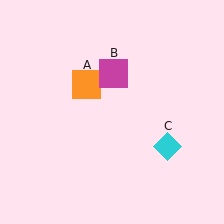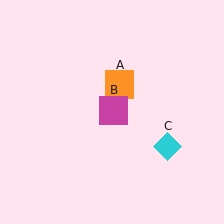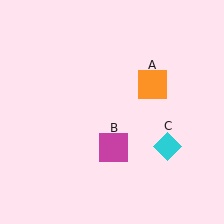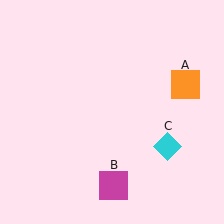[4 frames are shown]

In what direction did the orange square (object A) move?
The orange square (object A) moved right.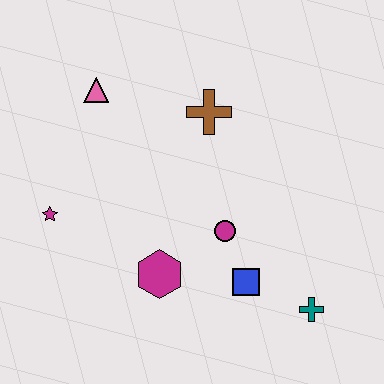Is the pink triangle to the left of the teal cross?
Yes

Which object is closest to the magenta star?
The magenta hexagon is closest to the magenta star.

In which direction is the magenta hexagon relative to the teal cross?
The magenta hexagon is to the left of the teal cross.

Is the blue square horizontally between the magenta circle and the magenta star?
No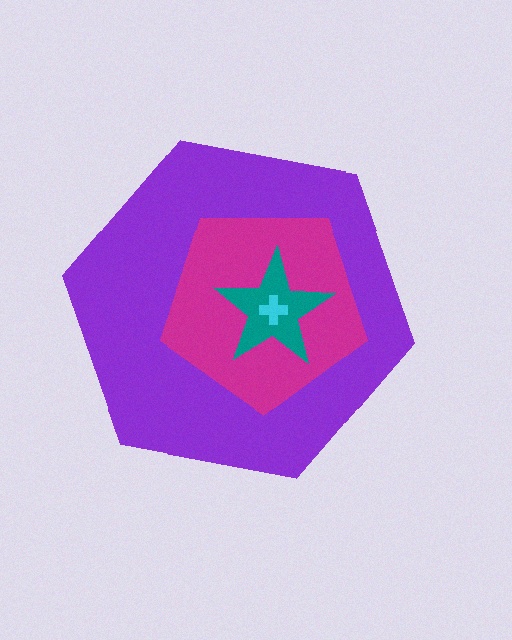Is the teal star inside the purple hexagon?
Yes.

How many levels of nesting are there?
4.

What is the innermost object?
The cyan cross.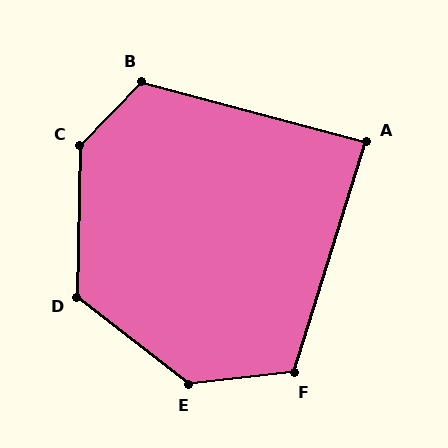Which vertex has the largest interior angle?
C, at approximately 137 degrees.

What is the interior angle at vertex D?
Approximately 127 degrees (obtuse).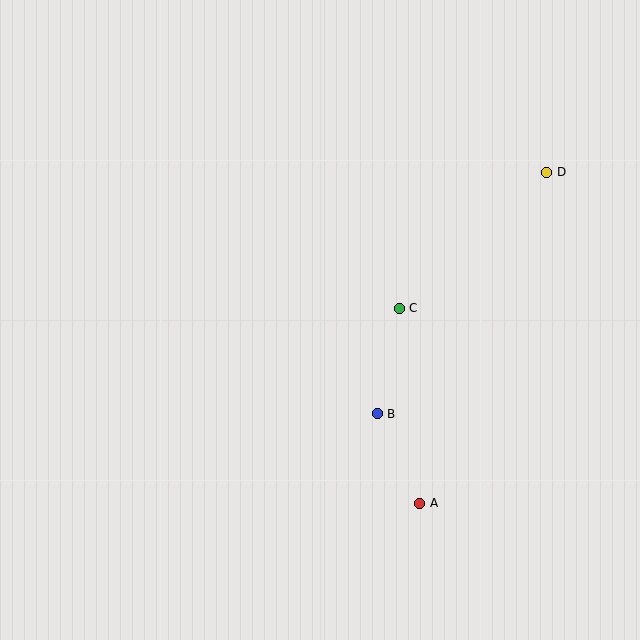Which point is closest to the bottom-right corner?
Point A is closest to the bottom-right corner.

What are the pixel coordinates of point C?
Point C is at (399, 308).